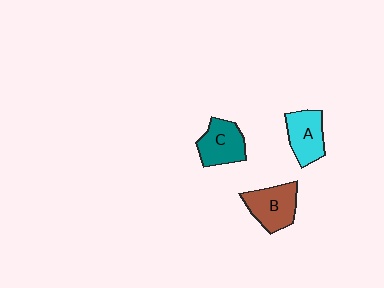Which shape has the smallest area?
Shape A (cyan).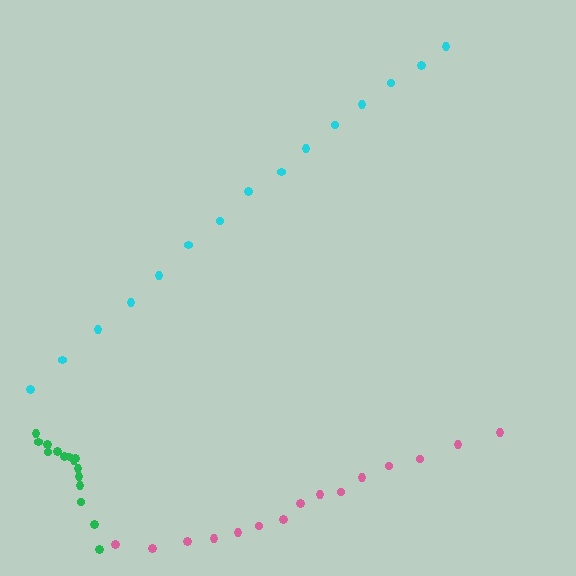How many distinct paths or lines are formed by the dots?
There are 3 distinct paths.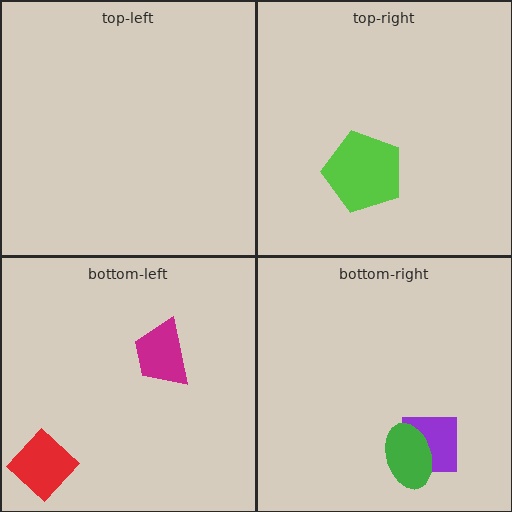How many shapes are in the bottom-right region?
2.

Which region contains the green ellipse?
The bottom-right region.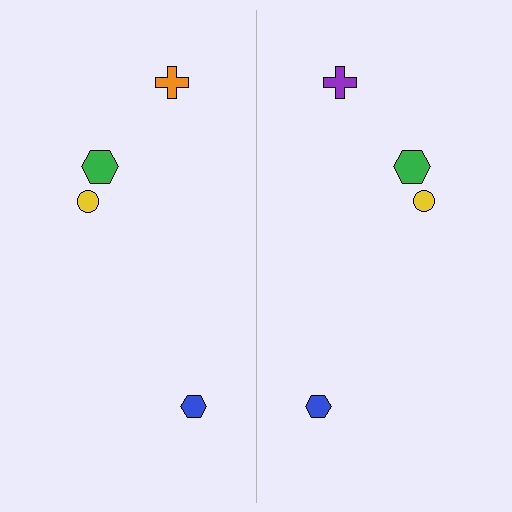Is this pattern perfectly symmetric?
No, the pattern is not perfectly symmetric. The purple cross on the right side breaks the symmetry — its mirror counterpart is orange.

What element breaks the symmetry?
The purple cross on the right side breaks the symmetry — its mirror counterpart is orange.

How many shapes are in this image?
There are 8 shapes in this image.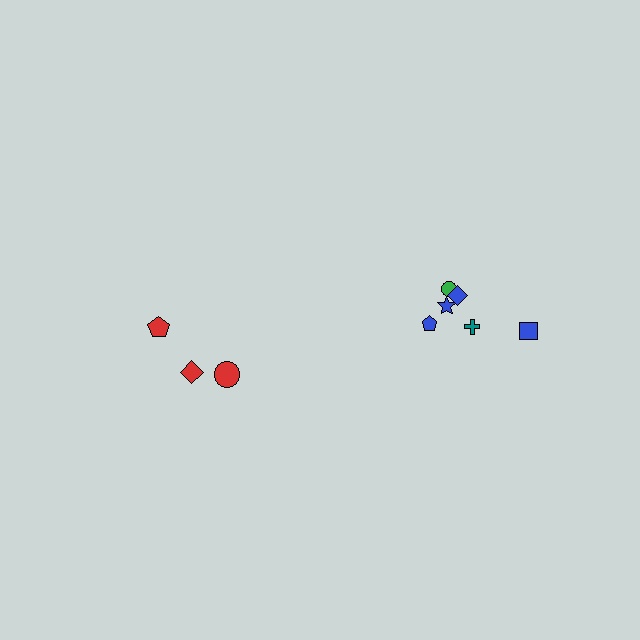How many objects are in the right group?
There are 6 objects.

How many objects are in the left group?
There are 3 objects.